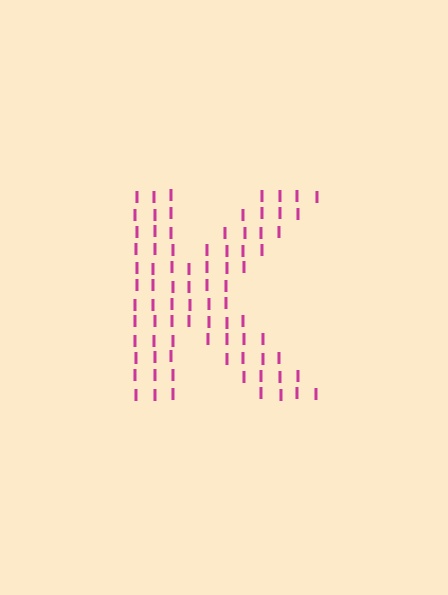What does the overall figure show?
The overall figure shows the letter K.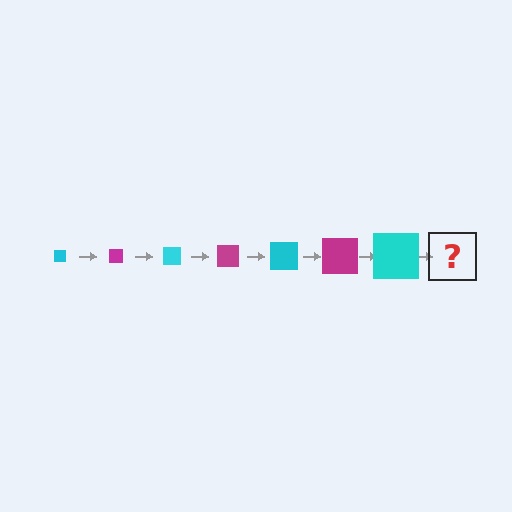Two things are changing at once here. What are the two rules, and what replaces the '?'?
The two rules are that the square grows larger each step and the color cycles through cyan and magenta. The '?' should be a magenta square, larger than the previous one.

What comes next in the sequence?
The next element should be a magenta square, larger than the previous one.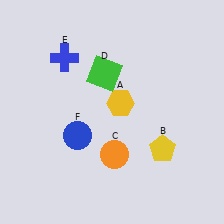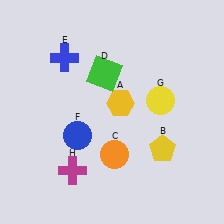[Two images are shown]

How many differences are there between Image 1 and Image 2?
There are 2 differences between the two images.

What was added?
A yellow circle (G), a magenta cross (H) were added in Image 2.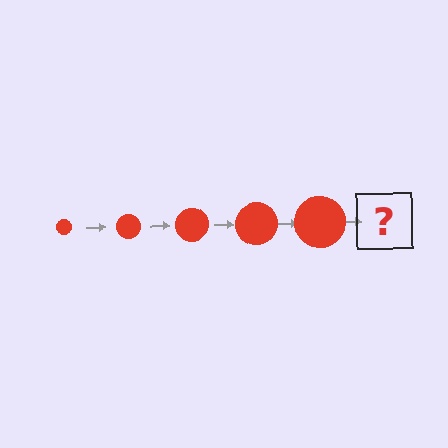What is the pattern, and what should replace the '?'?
The pattern is that the circle gets progressively larger each step. The '?' should be a red circle, larger than the previous one.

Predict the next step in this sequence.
The next step is a red circle, larger than the previous one.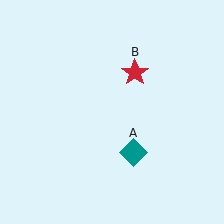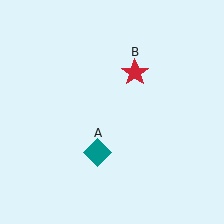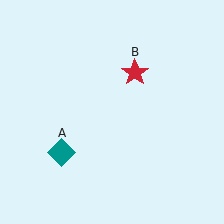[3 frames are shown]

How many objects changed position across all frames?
1 object changed position: teal diamond (object A).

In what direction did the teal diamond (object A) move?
The teal diamond (object A) moved left.